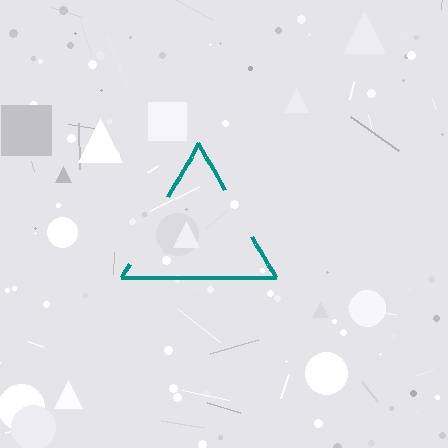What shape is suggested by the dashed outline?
The dashed outline suggests a triangle.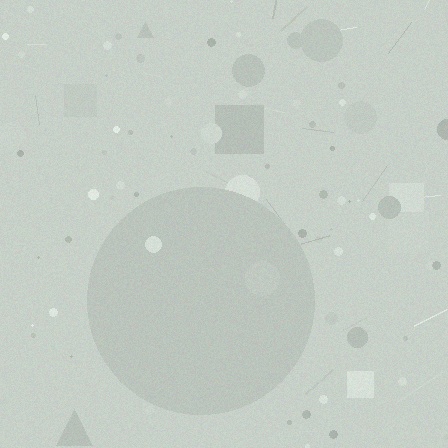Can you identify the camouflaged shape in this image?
The camouflaged shape is a circle.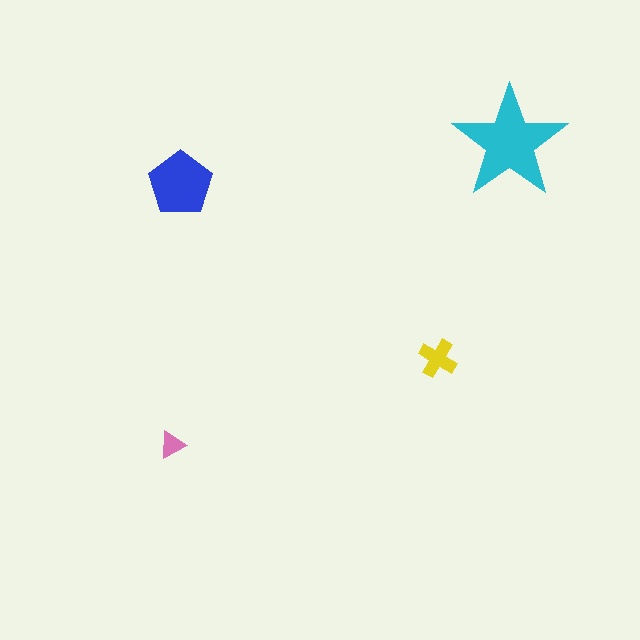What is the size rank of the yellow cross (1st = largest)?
3rd.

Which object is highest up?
The cyan star is topmost.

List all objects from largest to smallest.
The cyan star, the blue pentagon, the yellow cross, the pink triangle.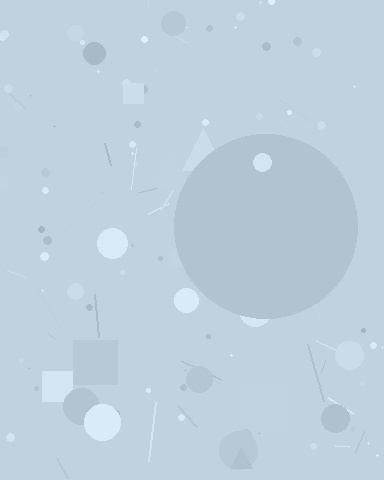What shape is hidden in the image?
A circle is hidden in the image.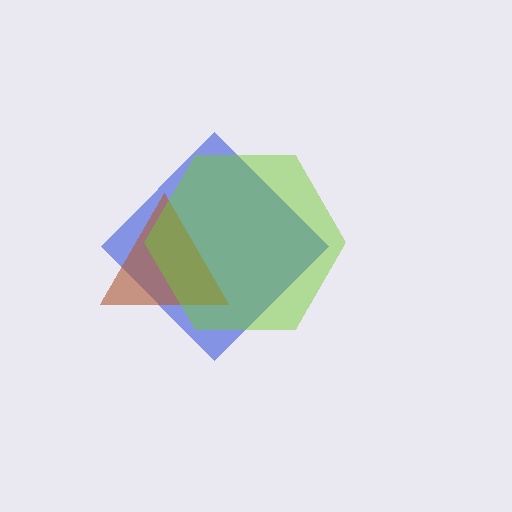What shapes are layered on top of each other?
The layered shapes are: a blue diamond, a brown triangle, a lime hexagon.